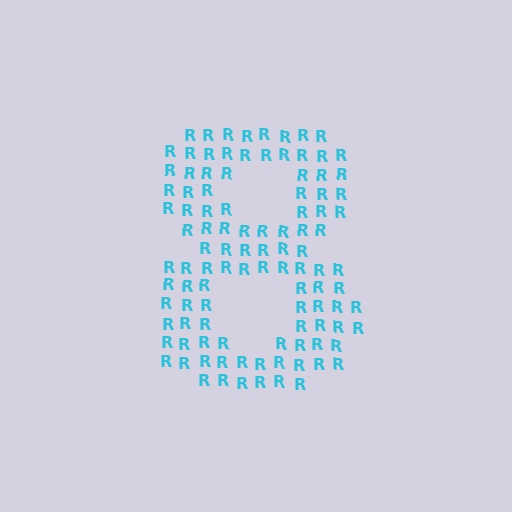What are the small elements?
The small elements are letter R's.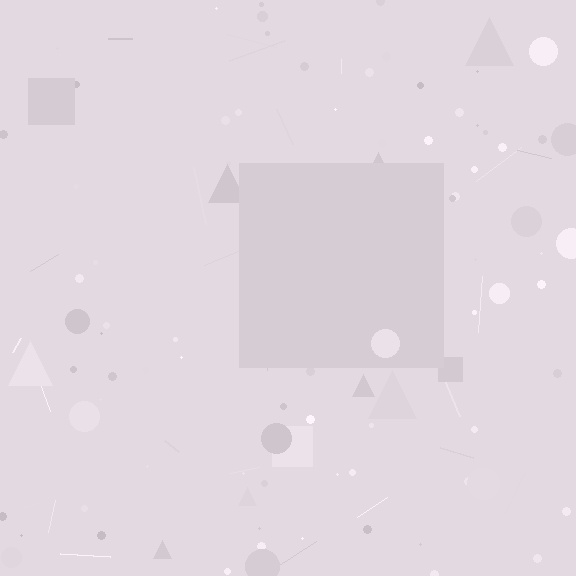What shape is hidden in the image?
A square is hidden in the image.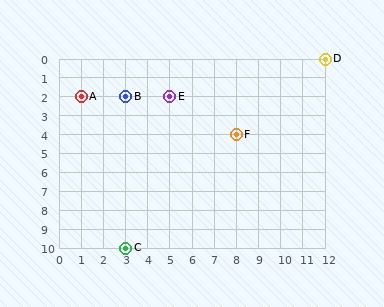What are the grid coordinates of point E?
Point E is at grid coordinates (5, 2).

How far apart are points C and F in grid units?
Points C and F are 5 columns and 6 rows apart (about 7.8 grid units diagonally).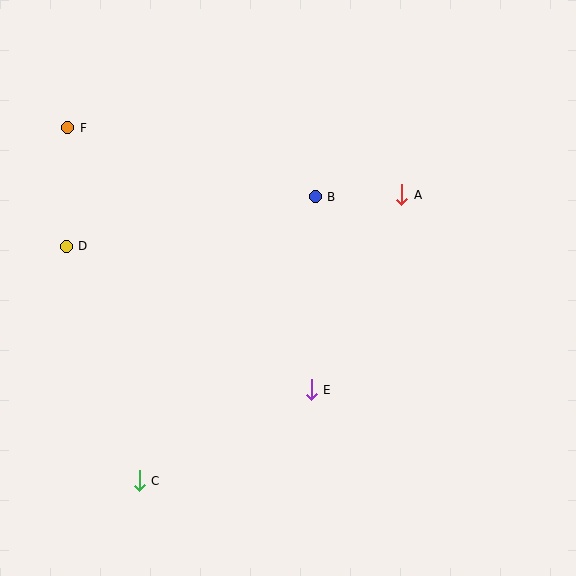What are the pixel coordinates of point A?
Point A is at (402, 195).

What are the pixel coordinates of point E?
Point E is at (311, 390).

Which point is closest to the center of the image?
Point B at (315, 197) is closest to the center.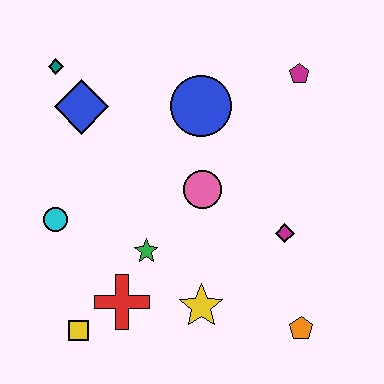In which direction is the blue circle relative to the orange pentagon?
The blue circle is above the orange pentagon.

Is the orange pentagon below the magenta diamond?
Yes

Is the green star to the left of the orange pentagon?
Yes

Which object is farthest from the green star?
The magenta pentagon is farthest from the green star.